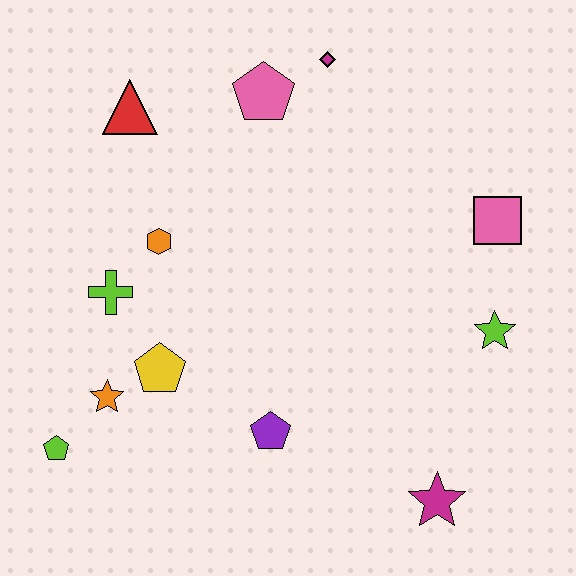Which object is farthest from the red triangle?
The magenta star is farthest from the red triangle.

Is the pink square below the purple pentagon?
No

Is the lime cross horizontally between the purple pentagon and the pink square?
No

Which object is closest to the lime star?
The pink square is closest to the lime star.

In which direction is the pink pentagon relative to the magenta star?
The pink pentagon is above the magenta star.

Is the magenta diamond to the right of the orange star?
Yes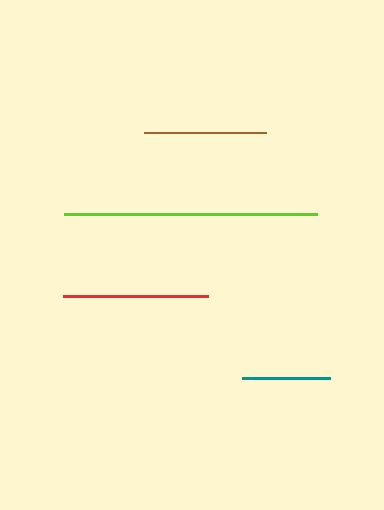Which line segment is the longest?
The lime line is the longest at approximately 253 pixels.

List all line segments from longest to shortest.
From longest to shortest: lime, red, brown, teal.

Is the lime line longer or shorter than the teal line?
The lime line is longer than the teal line.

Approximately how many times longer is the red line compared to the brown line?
The red line is approximately 1.2 times the length of the brown line.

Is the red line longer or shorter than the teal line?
The red line is longer than the teal line.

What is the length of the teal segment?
The teal segment is approximately 88 pixels long.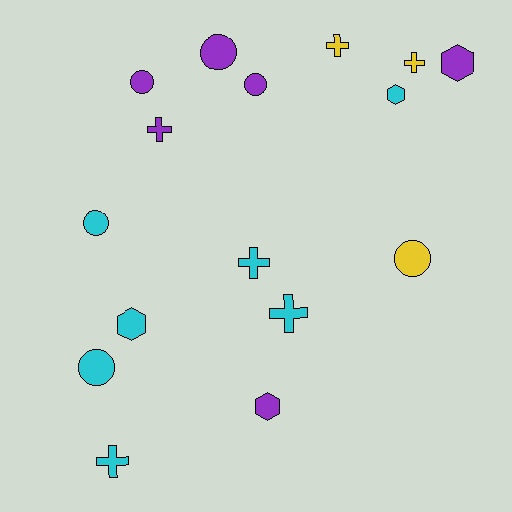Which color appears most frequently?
Cyan, with 7 objects.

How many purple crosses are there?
There is 1 purple cross.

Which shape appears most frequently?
Cross, with 6 objects.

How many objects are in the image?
There are 16 objects.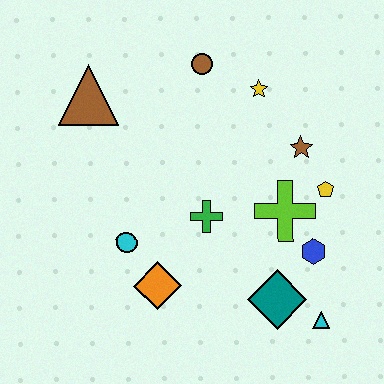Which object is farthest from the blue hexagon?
The brown triangle is farthest from the blue hexagon.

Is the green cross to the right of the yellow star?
No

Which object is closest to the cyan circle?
The orange diamond is closest to the cyan circle.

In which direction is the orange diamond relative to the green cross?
The orange diamond is below the green cross.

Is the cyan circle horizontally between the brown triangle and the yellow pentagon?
Yes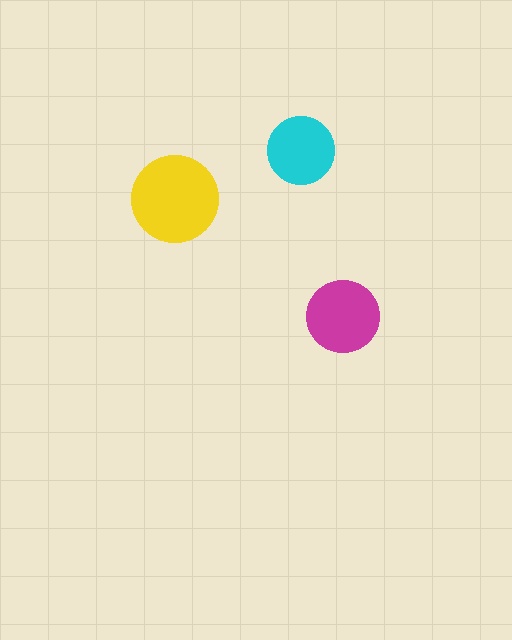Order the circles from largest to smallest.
the yellow one, the magenta one, the cyan one.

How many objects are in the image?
There are 3 objects in the image.